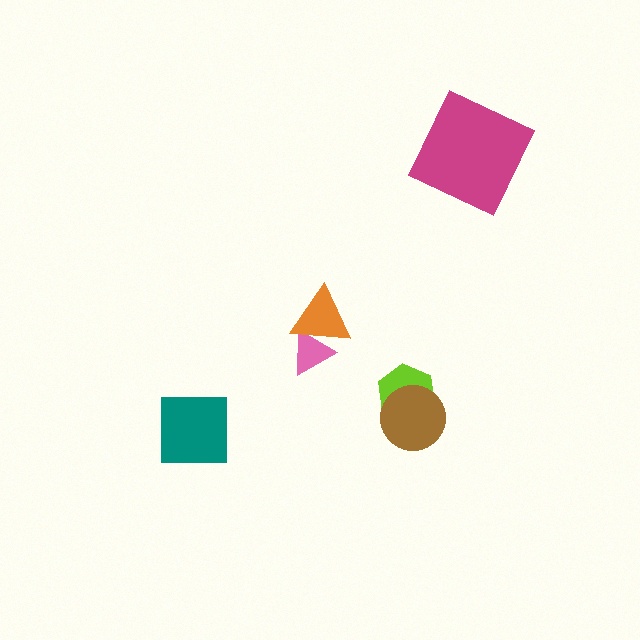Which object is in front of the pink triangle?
The orange triangle is in front of the pink triangle.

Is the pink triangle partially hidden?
Yes, it is partially covered by another shape.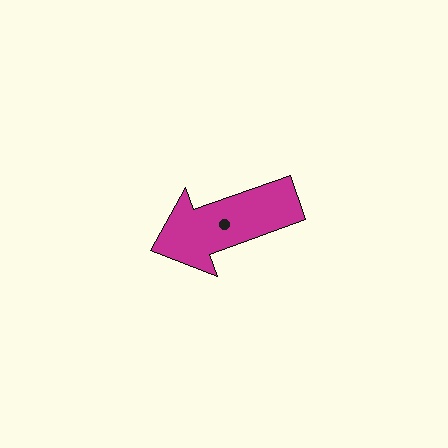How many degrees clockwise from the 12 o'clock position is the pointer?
Approximately 250 degrees.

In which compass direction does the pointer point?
West.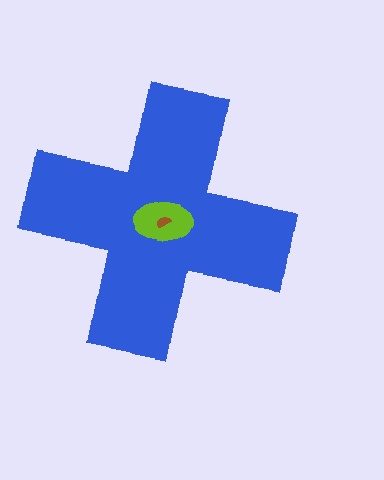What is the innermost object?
The brown semicircle.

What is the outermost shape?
The blue cross.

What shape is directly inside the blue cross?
The lime ellipse.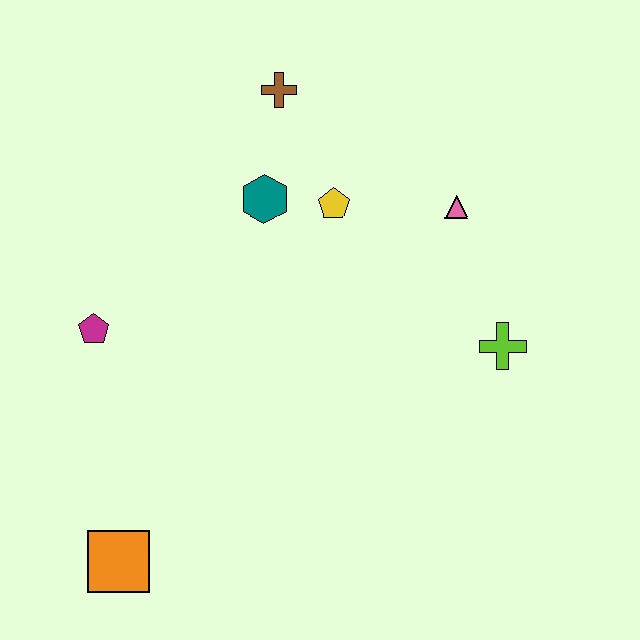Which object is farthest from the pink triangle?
The orange square is farthest from the pink triangle.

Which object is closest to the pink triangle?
The yellow pentagon is closest to the pink triangle.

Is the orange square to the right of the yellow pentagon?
No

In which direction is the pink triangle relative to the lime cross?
The pink triangle is above the lime cross.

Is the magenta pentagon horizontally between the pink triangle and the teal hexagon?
No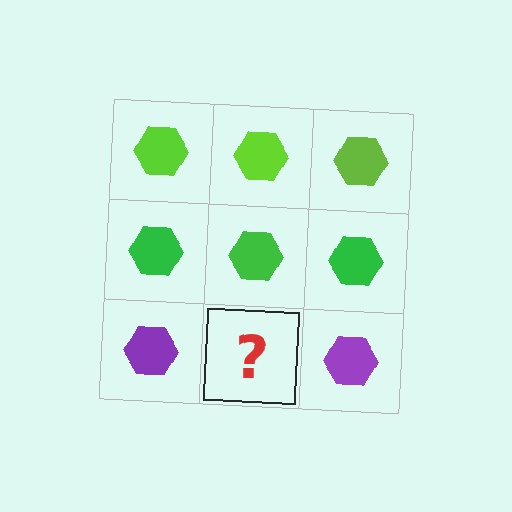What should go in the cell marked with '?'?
The missing cell should contain a purple hexagon.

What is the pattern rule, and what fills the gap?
The rule is that each row has a consistent color. The gap should be filled with a purple hexagon.